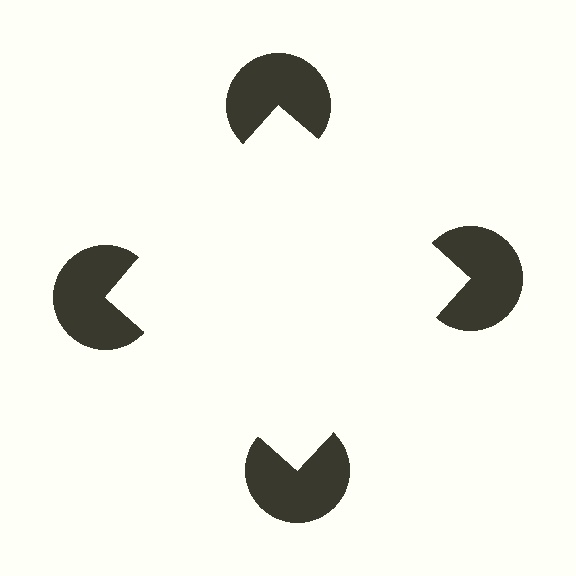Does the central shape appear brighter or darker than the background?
It typically appears slightly brighter than the background, even though no actual brightness change is drawn.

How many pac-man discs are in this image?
There are 4 — one at each vertex of the illusory square.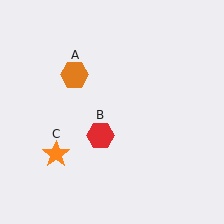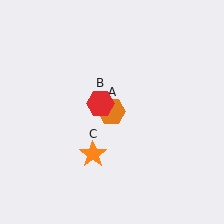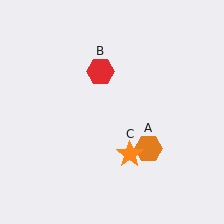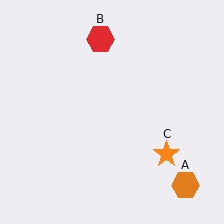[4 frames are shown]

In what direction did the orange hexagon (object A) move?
The orange hexagon (object A) moved down and to the right.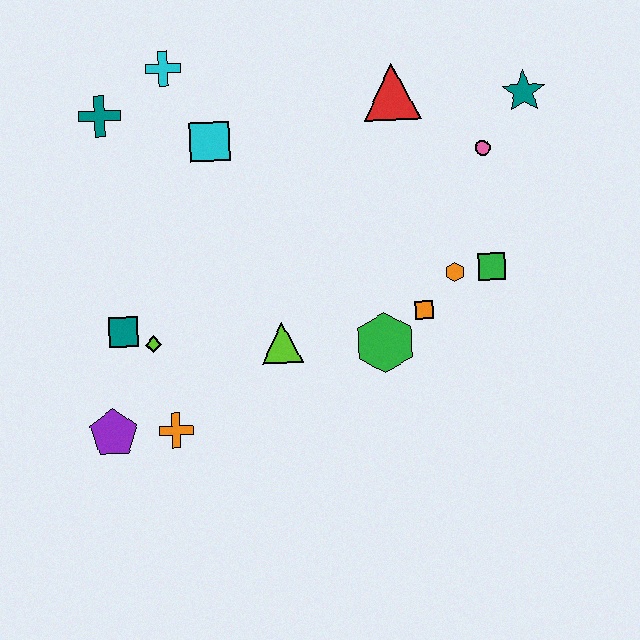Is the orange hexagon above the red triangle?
No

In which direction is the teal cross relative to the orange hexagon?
The teal cross is to the left of the orange hexagon.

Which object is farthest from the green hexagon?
The teal cross is farthest from the green hexagon.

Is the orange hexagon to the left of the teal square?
No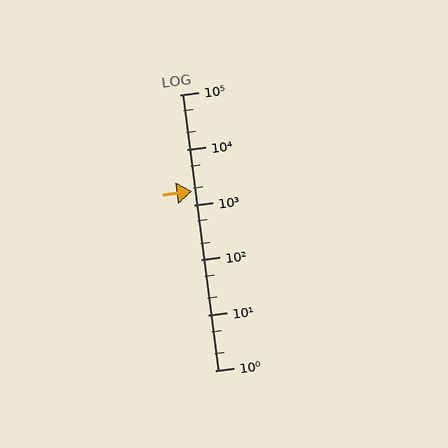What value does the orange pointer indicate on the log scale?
The pointer indicates approximately 1800.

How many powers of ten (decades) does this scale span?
The scale spans 5 decades, from 1 to 100000.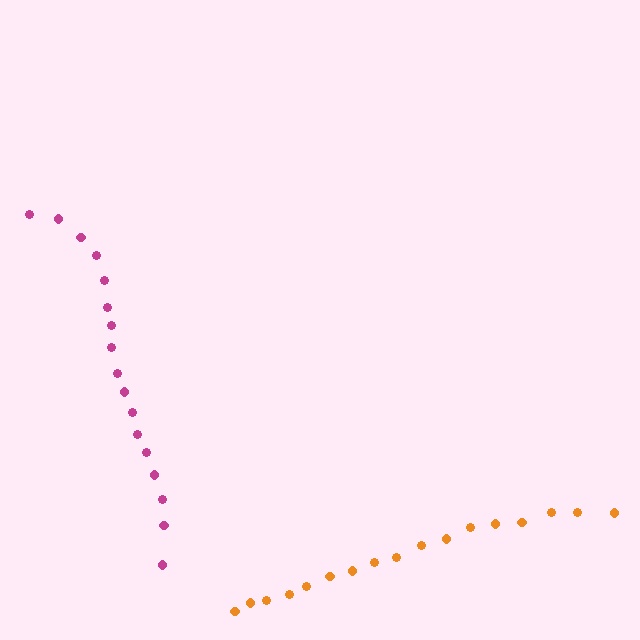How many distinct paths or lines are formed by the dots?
There are 2 distinct paths.